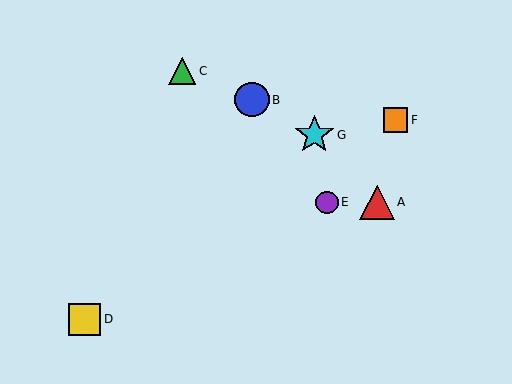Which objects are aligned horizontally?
Objects A, E are aligned horizontally.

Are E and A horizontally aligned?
Yes, both are at y≈202.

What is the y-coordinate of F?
Object F is at y≈120.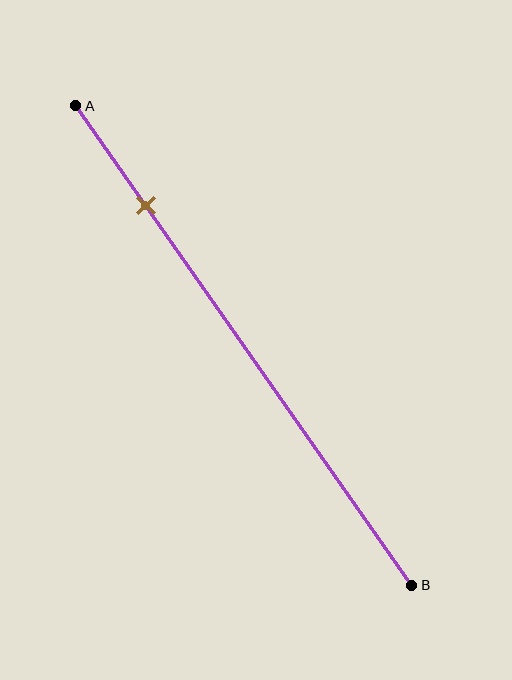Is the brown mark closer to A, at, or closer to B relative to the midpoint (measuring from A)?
The brown mark is closer to point A than the midpoint of segment AB.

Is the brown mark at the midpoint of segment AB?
No, the mark is at about 20% from A, not at the 50% midpoint.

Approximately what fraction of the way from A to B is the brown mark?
The brown mark is approximately 20% of the way from A to B.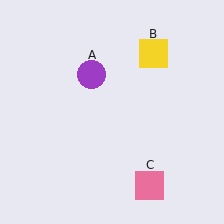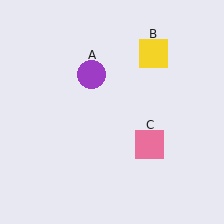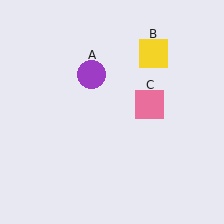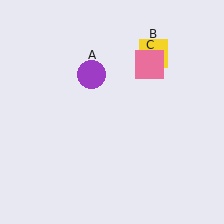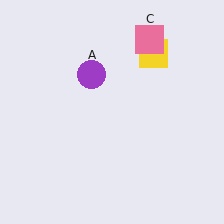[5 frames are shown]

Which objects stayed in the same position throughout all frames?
Purple circle (object A) and yellow square (object B) remained stationary.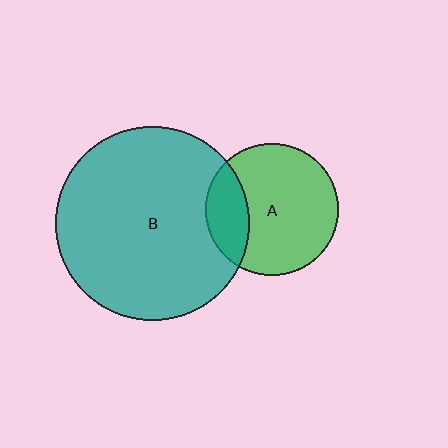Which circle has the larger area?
Circle B (teal).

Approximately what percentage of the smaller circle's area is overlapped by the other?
Approximately 25%.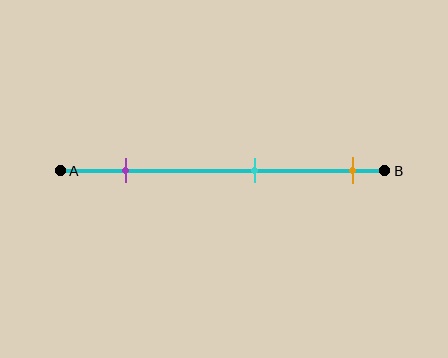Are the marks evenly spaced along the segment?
Yes, the marks are approximately evenly spaced.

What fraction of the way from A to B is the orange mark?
The orange mark is approximately 90% (0.9) of the way from A to B.